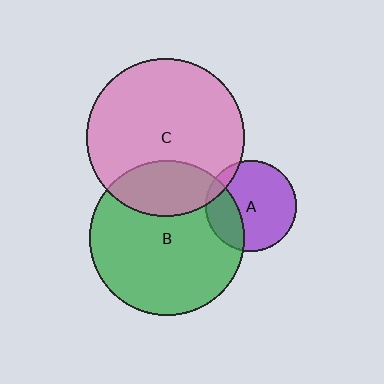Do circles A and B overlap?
Yes.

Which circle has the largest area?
Circle C (pink).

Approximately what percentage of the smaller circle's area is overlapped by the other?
Approximately 30%.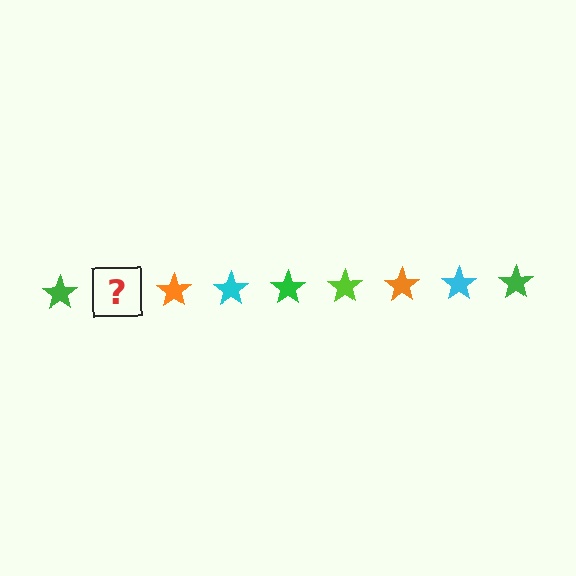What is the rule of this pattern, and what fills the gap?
The rule is that the pattern cycles through green, lime, orange, cyan stars. The gap should be filled with a lime star.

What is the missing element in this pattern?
The missing element is a lime star.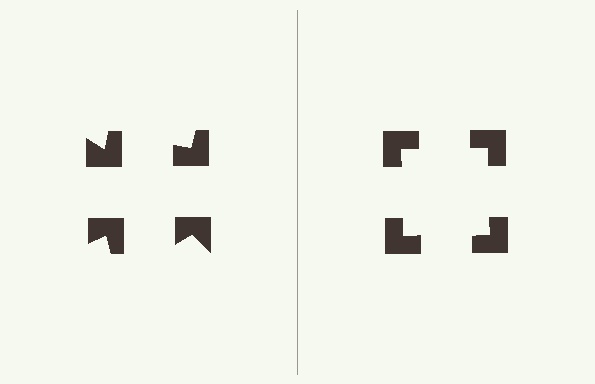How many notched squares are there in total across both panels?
8 — 4 on each side.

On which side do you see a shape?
An illusory square appears on the right side. On the left side the wedge cuts are rotated, so no coherent shape forms.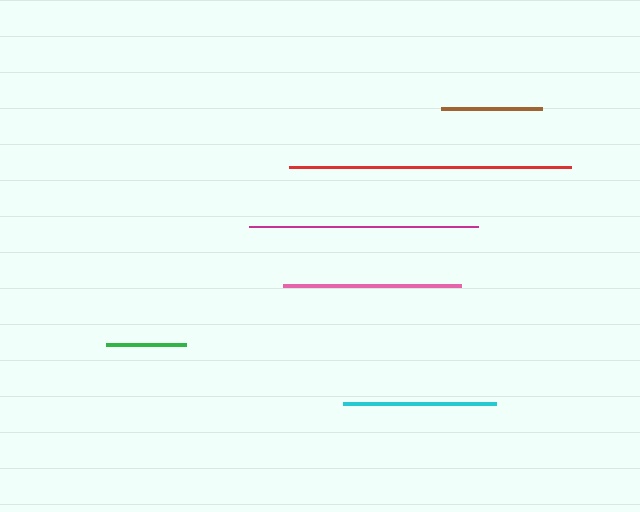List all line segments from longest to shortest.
From longest to shortest: red, magenta, pink, cyan, brown, green.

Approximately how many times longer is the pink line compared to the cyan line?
The pink line is approximately 1.2 times the length of the cyan line.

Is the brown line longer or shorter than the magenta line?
The magenta line is longer than the brown line.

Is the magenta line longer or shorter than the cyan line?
The magenta line is longer than the cyan line.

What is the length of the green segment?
The green segment is approximately 80 pixels long.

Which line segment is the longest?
The red line is the longest at approximately 282 pixels.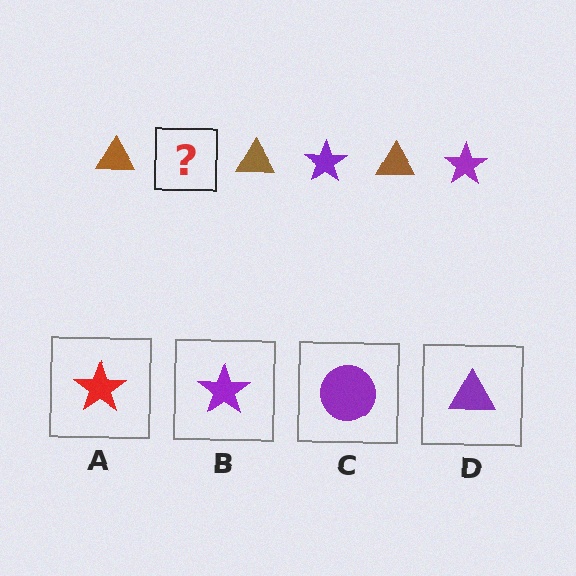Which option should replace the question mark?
Option B.